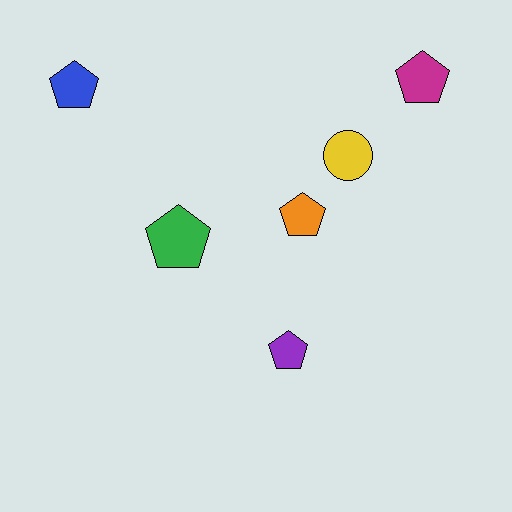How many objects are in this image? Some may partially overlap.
There are 6 objects.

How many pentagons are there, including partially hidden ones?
There are 5 pentagons.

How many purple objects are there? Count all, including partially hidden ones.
There is 1 purple object.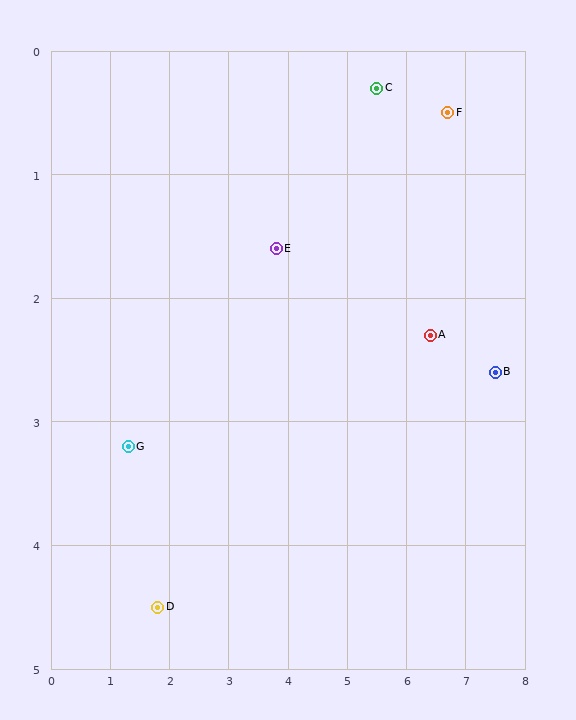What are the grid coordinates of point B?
Point B is at approximately (7.5, 2.6).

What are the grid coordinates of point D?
Point D is at approximately (1.8, 4.5).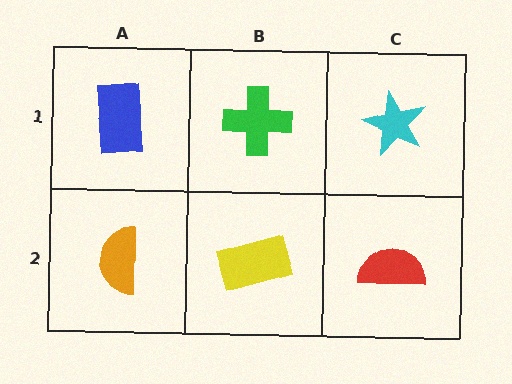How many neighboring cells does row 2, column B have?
3.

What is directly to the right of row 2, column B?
A red semicircle.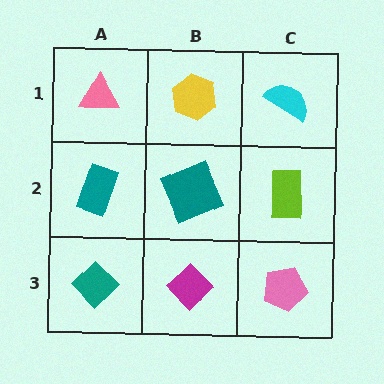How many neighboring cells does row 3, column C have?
2.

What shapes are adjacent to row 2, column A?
A pink triangle (row 1, column A), a teal diamond (row 3, column A), a teal square (row 2, column B).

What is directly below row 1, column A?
A teal rectangle.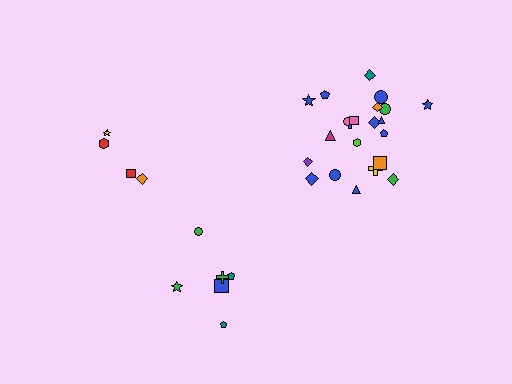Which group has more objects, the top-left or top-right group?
The top-right group.